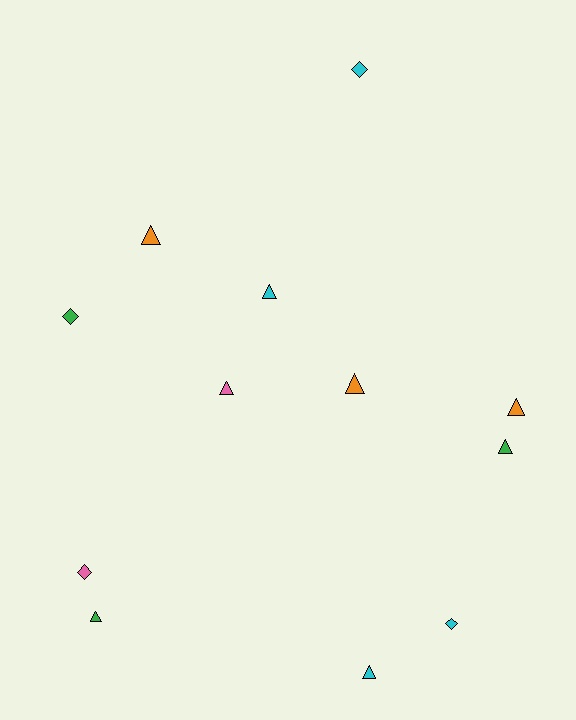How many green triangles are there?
There are 2 green triangles.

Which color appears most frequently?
Cyan, with 4 objects.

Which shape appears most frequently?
Triangle, with 8 objects.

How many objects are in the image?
There are 12 objects.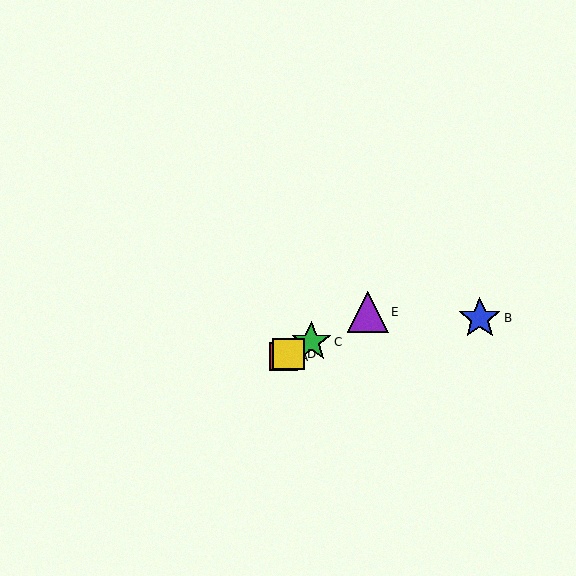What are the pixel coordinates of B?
Object B is at (480, 318).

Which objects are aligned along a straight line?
Objects A, C, D, E are aligned along a straight line.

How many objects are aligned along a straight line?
4 objects (A, C, D, E) are aligned along a straight line.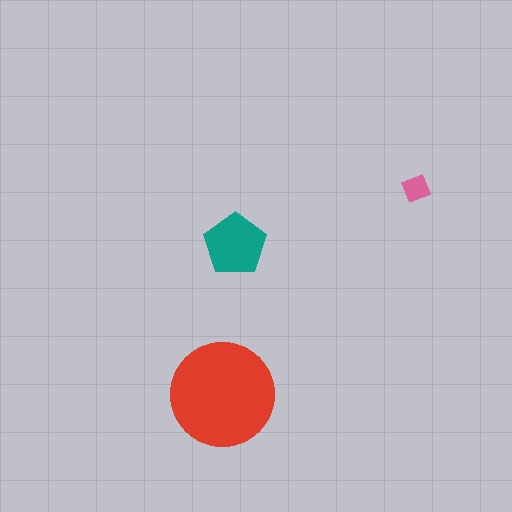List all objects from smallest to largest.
The pink diamond, the teal pentagon, the red circle.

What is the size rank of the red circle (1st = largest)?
1st.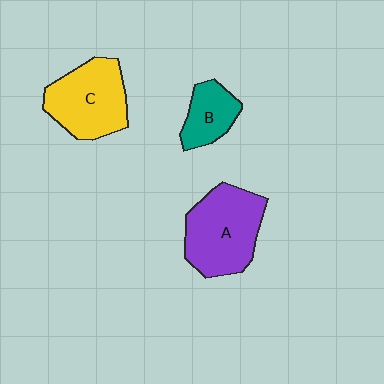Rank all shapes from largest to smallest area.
From largest to smallest: A (purple), C (yellow), B (teal).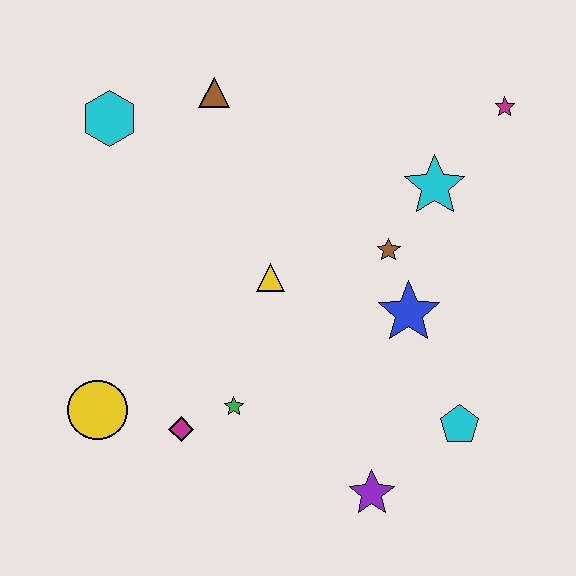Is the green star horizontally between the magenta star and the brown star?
No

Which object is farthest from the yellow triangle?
The magenta star is farthest from the yellow triangle.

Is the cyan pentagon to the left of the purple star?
No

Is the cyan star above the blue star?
Yes